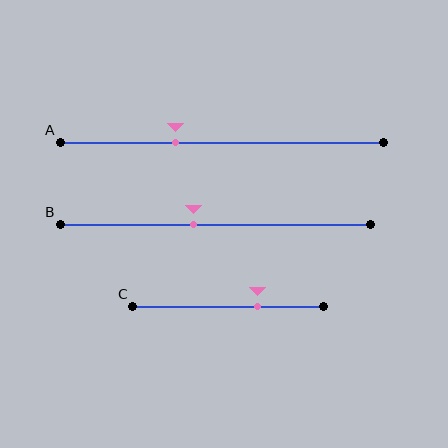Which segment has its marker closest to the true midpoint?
Segment B has its marker closest to the true midpoint.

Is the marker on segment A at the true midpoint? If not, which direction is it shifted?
No, the marker on segment A is shifted to the left by about 14% of the segment length.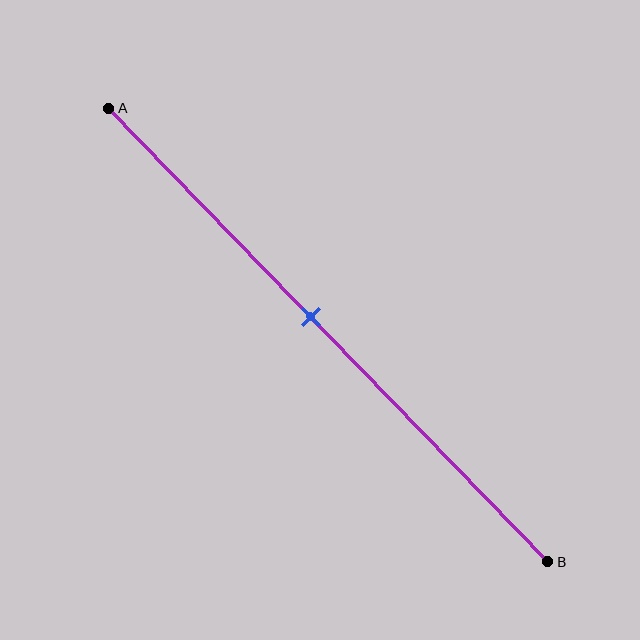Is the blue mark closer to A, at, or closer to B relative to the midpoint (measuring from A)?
The blue mark is closer to point A than the midpoint of segment AB.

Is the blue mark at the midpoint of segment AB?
No, the mark is at about 45% from A, not at the 50% midpoint.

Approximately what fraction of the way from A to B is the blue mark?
The blue mark is approximately 45% of the way from A to B.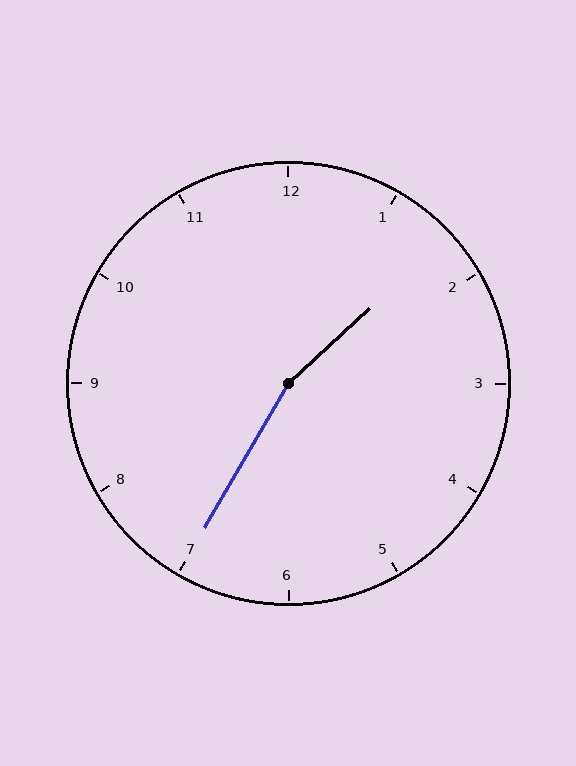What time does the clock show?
1:35.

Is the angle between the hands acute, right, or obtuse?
It is obtuse.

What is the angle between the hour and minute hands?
Approximately 162 degrees.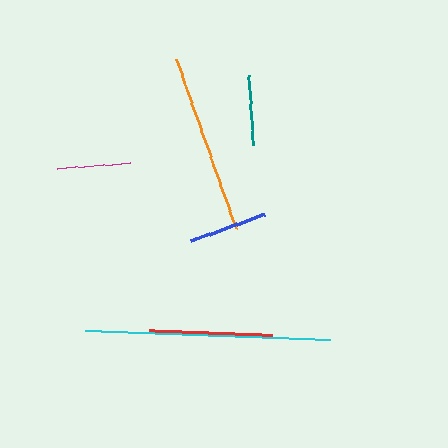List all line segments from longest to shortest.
From longest to shortest: cyan, orange, red, blue, magenta, teal.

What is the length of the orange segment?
The orange segment is approximately 179 pixels long.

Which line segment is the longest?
The cyan line is the longest at approximately 245 pixels.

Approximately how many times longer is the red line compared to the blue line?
The red line is approximately 1.6 times the length of the blue line.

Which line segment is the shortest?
The teal line is the shortest at approximately 70 pixels.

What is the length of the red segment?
The red segment is approximately 123 pixels long.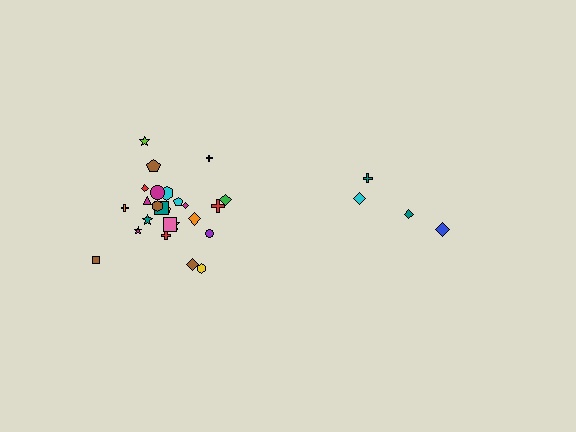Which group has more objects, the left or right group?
The left group.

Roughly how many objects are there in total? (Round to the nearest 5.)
Roughly 30 objects in total.